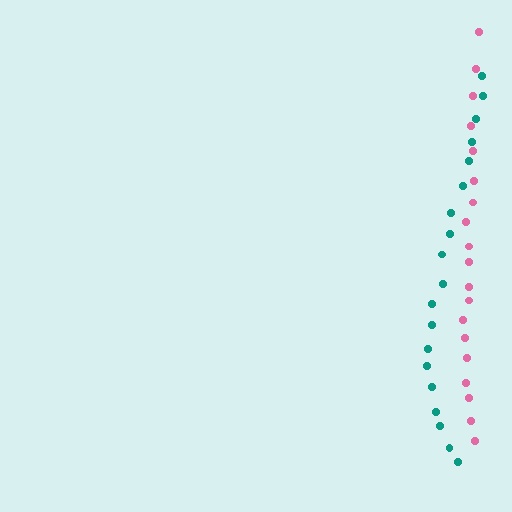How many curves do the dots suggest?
There are 2 distinct paths.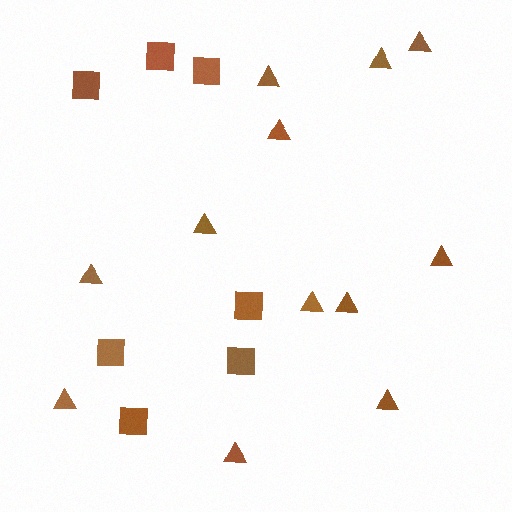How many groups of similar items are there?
There are 2 groups: one group of squares (7) and one group of triangles (12).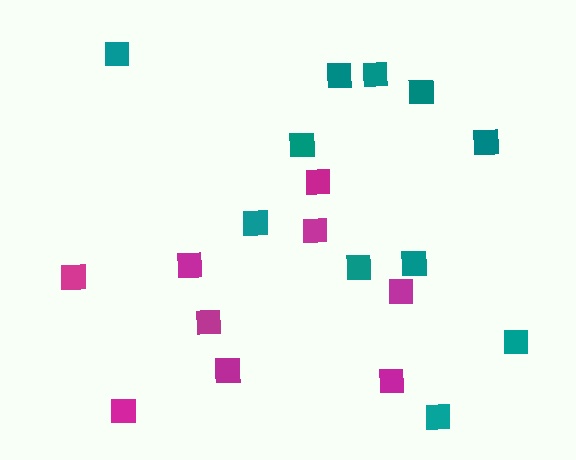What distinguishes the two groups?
There are 2 groups: one group of teal squares (11) and one group of magenta squares (9).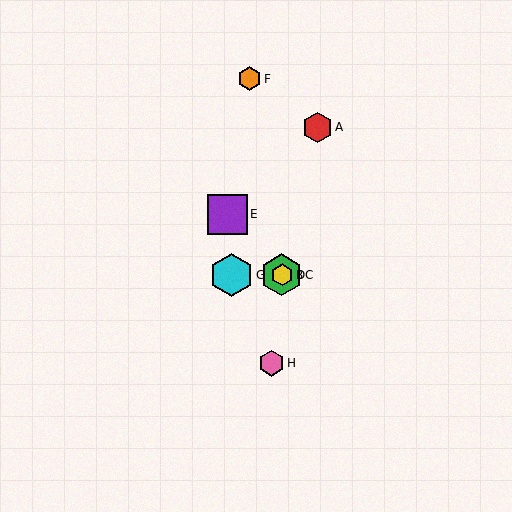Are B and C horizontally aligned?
Yes, both are at y≈275.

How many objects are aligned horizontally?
4 objects (B, C, D, G) are aligned horizontally.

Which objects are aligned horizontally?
Objects B, C, D, G are aligned horizontally.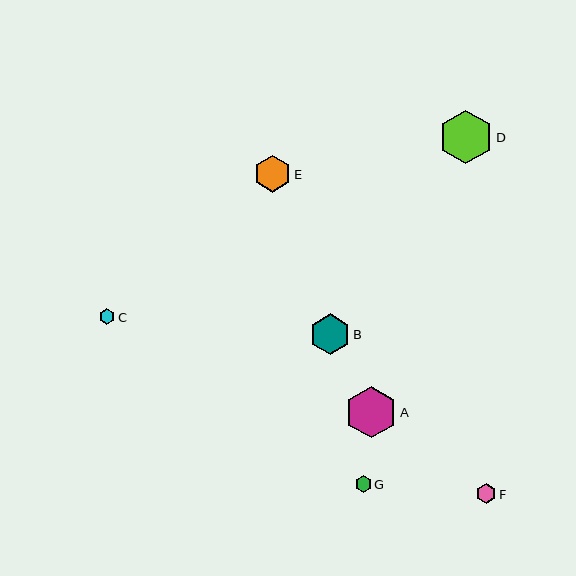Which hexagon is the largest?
Hexagon D is the largest with a size of approximately 53 pixels.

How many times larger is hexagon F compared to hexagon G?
Hexagon F is approximately 1.2 times the size of hexagon G.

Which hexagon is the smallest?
Hexagon C is the smallest with a size of approximately 16 pixels.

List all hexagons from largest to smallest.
From largest to smallest: D, A, B, E, F, G, C.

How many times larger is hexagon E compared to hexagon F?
Hexagon E is approximately 1.8 times the size of hexagon F.